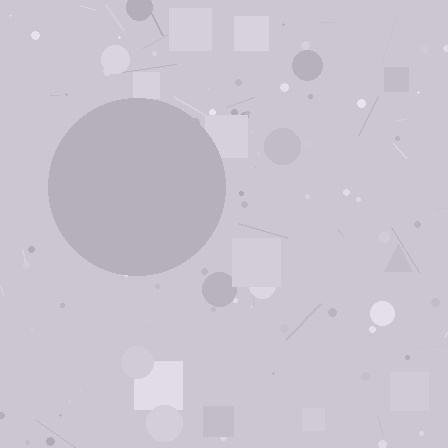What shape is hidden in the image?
A circle is hidden in the image.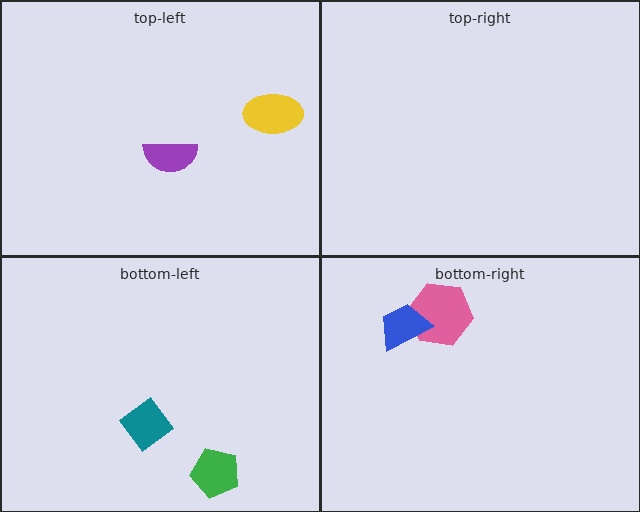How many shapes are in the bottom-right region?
2.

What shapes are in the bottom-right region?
The pink hexagon, the blue trapezoid.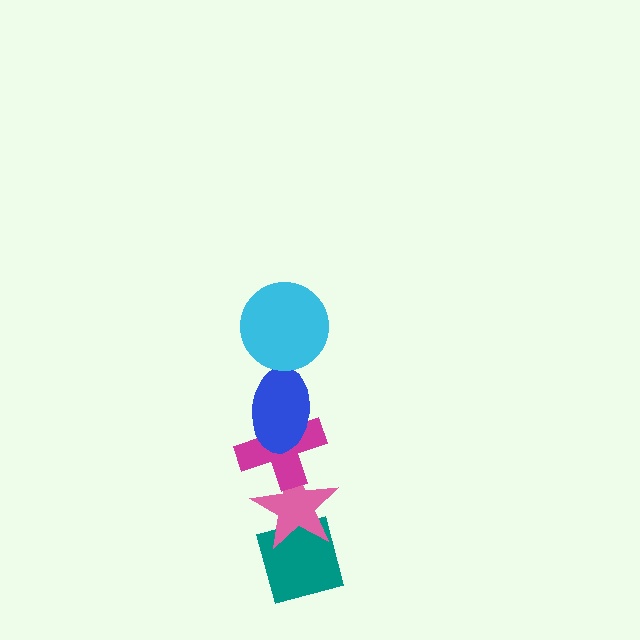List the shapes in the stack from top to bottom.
From top to bottom: the cyan circle, the blue ellipse, the magenta cross, the pink star, the teal square.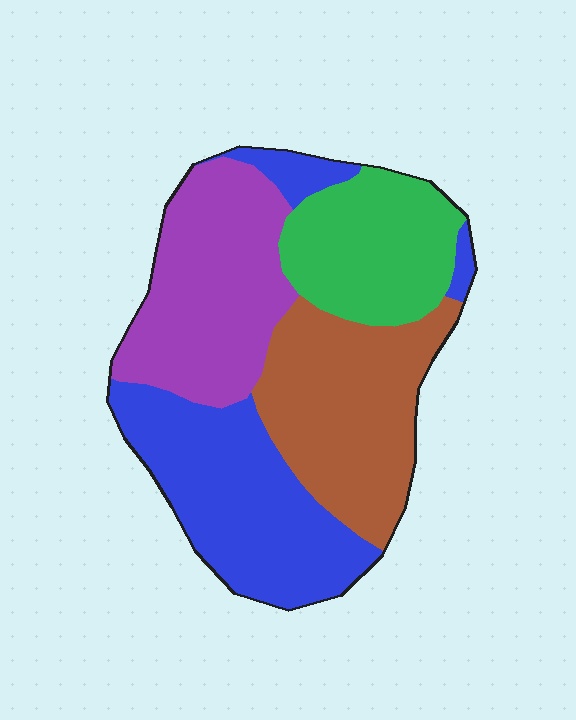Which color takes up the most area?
Blue, at roughly 30%.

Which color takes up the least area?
Green, at roughly 20%.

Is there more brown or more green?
Brown.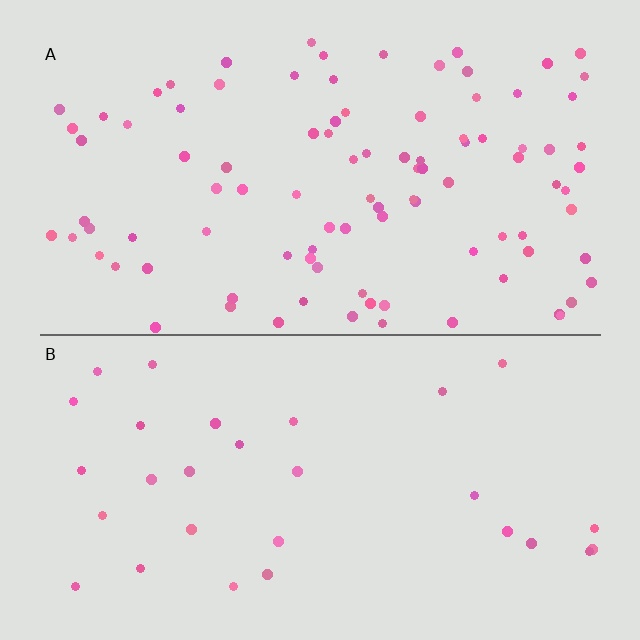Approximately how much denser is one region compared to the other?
Approximately 3.2× — region A over region B.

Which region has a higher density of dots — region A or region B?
A (the top).